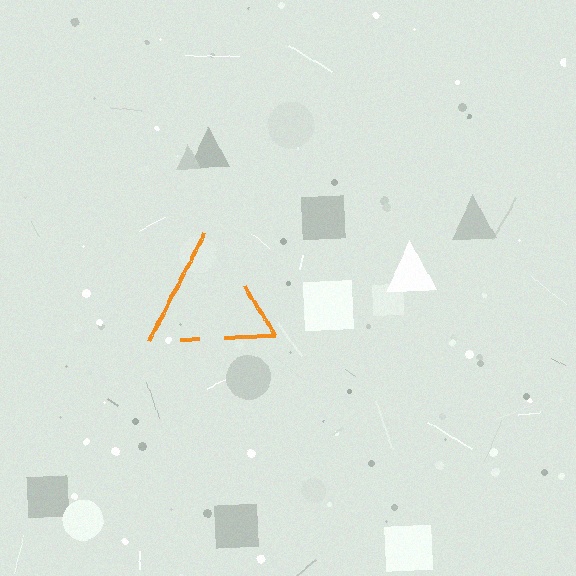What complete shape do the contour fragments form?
The contour fragments form a triangle.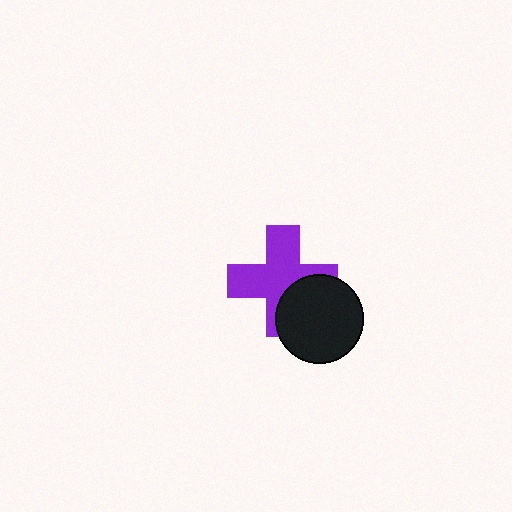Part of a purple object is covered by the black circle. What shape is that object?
It is a cross.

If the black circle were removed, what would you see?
You would see the complete purple cross.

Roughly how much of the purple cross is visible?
Most of it is visible (roughly 69%).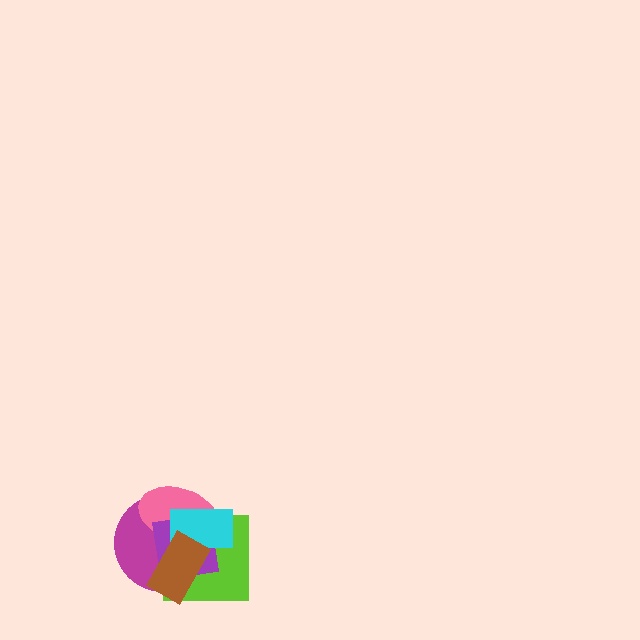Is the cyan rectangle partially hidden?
Yes, it is partially covered by another shape.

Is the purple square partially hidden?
Yes, it is partially covered by another shape.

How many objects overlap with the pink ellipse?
5 objects overlap with the pink ellipse.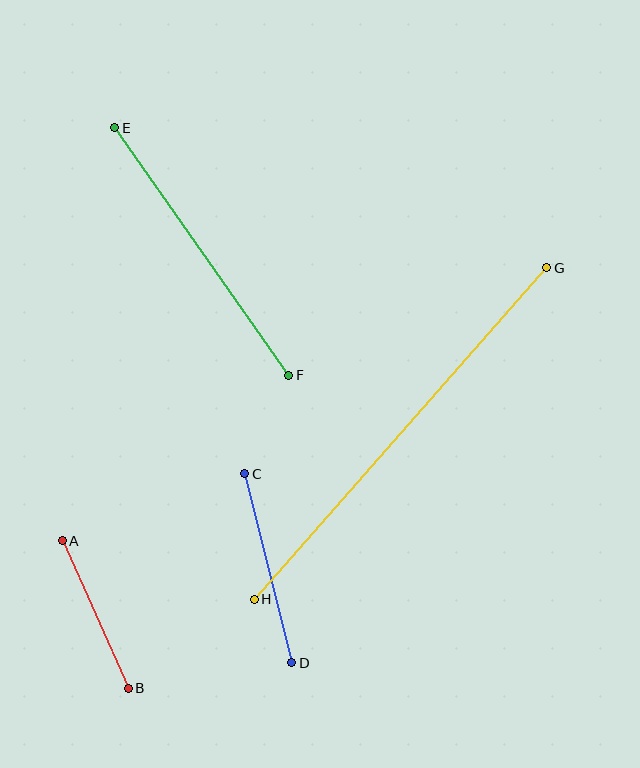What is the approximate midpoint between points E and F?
The midpoint is at approximately (202, 251) pixels.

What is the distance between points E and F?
The distance is approximately 302 pixels.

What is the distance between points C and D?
The distance is approximately 195 pixels.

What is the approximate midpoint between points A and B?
The midpoint is at approximately (95, 614) pixels.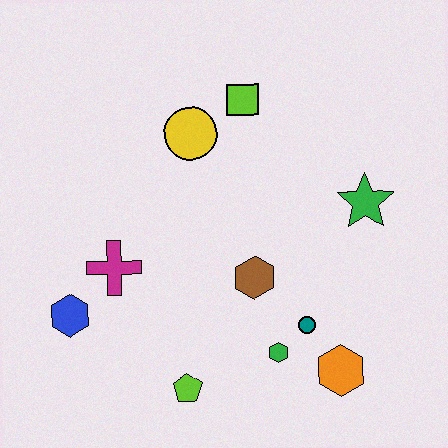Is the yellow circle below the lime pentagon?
No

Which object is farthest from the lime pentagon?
The lime square is farthest from the lime pentagon.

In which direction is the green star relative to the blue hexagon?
The green star is to the right of the blue hexagon.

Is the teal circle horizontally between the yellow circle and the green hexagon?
No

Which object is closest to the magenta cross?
The blue hexagon is closest to the magenta cross.